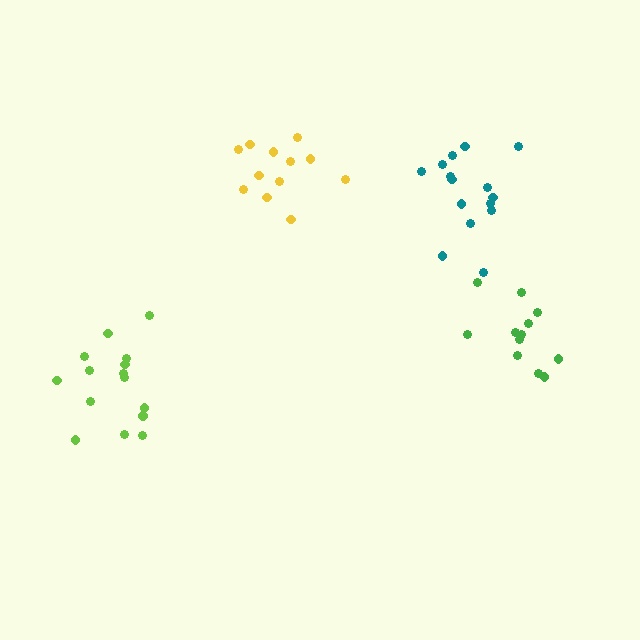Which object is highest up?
The yellow cluster is topmost.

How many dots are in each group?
Group 1: 15 dots, Group 2: 15 dots, Group 3: 12 dots, Group 4: 12 dots (54 total).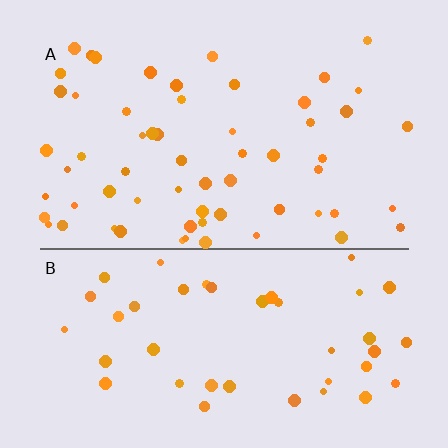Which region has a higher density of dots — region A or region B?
A (the top).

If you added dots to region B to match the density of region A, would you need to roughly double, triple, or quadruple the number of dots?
Approximately double.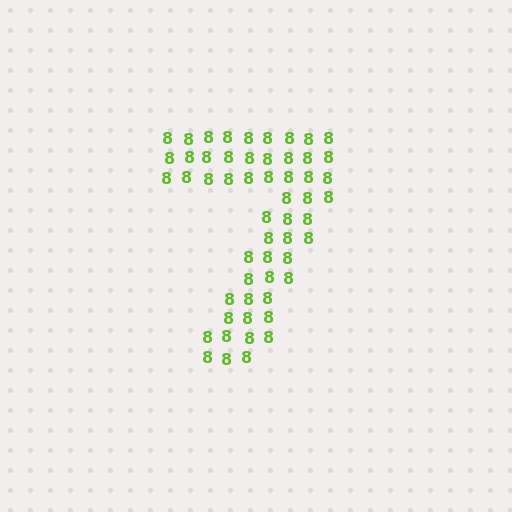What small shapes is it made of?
It is made of small digit 8's.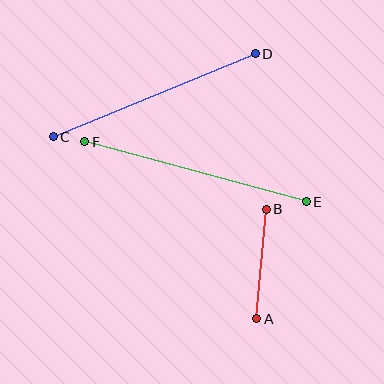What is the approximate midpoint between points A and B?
The midpoint is at approximately (261, 264) pixels.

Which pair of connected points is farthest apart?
Points E and F are farthest apart.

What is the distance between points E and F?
The distance is approximately 230 pixels.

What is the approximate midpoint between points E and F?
The midpoint is at approximately (196, 172) pixels.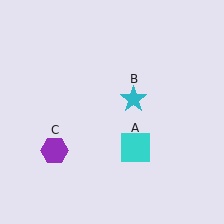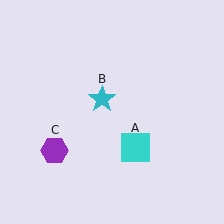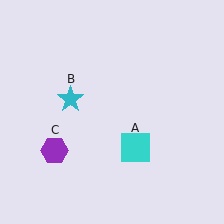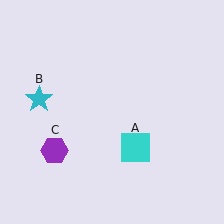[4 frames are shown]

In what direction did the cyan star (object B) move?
The cyan star (object B) moved left.